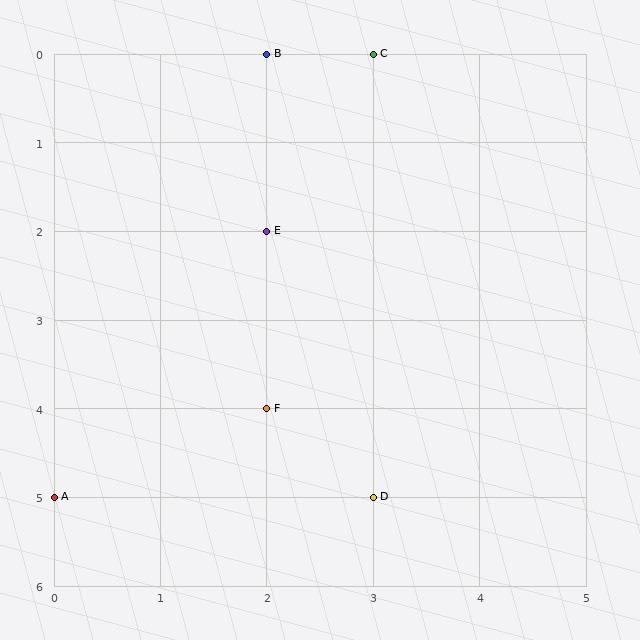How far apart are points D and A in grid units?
Points D and A are 3 columns apart.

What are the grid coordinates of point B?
Point B is at grid coordinates (2, 0).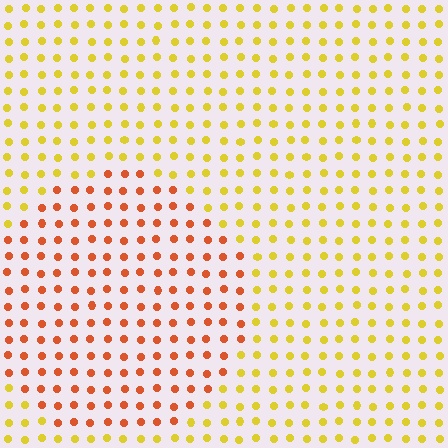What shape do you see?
I see a circle.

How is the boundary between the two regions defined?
The boundary is defined purely by a slight shift in hue (about 41 degrees). Spacing, size, and orientation are identical on both sides.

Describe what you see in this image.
The image is filled with small yellow elements in a uniform arrangement. A circle-shaped region is visible where the elements are tinted to a slightly different hue, forming a subtle color boundary.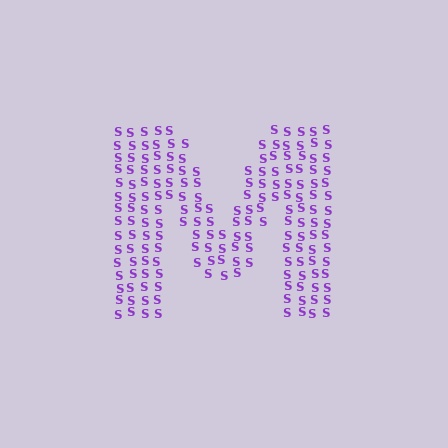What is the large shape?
The large shape is the letter M.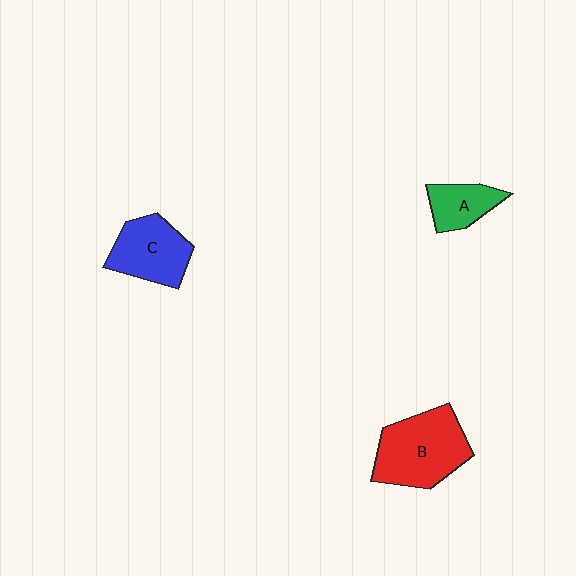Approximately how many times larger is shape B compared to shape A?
Approximately 2.2 times.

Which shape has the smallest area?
Shape A (green).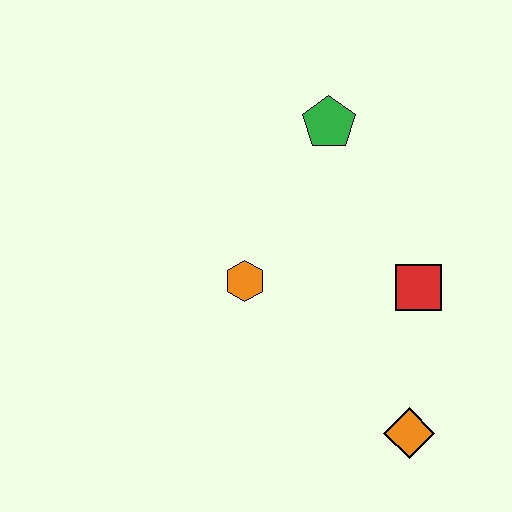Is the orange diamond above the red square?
No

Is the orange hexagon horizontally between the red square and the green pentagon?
No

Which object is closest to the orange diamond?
The red square is closest to the orange diamond.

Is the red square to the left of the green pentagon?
No